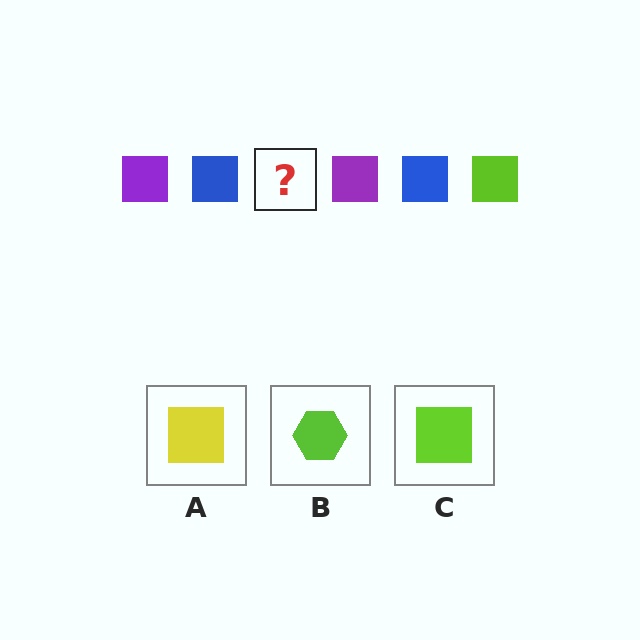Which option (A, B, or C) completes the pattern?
C.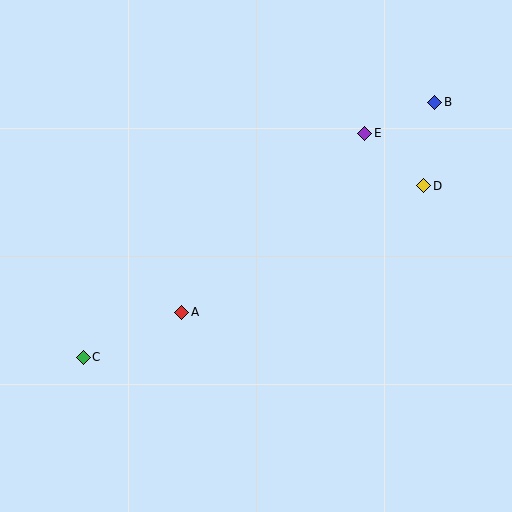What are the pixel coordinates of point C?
Point C is at (83, 357).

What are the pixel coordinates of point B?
Point B is at (435, 102).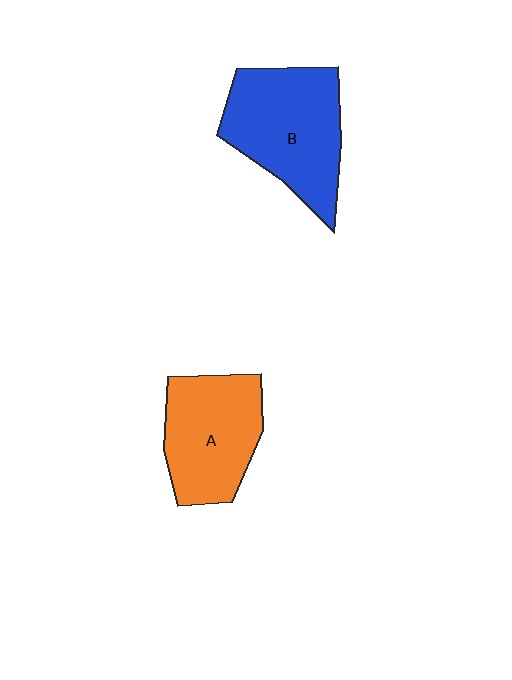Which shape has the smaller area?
Shape A (orange).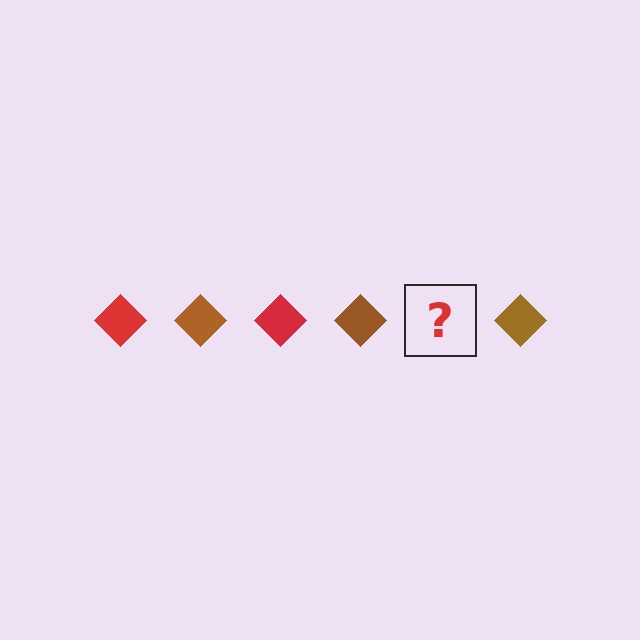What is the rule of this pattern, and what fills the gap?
The rule is that the pattern cycles through red, brown diamonds. The gap should be filled with a red diamond.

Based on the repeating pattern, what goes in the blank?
The blank should be a red diamond.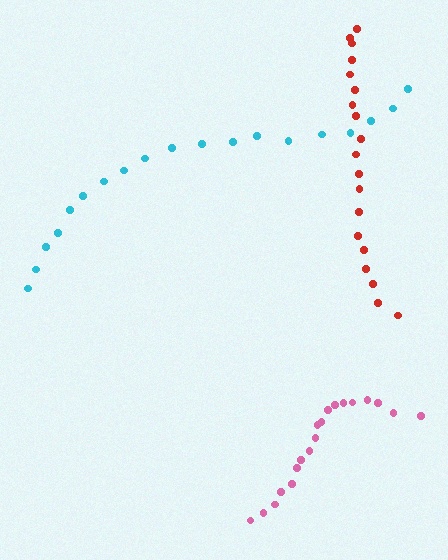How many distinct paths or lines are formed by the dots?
There are 3 distinct paths.